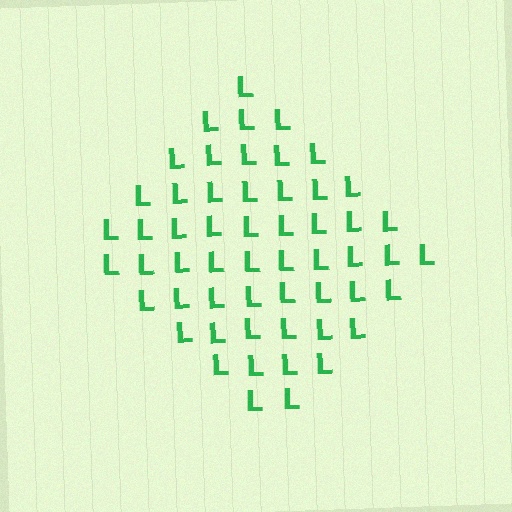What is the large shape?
The large shape is a diamond.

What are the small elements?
The small elements are letter L's.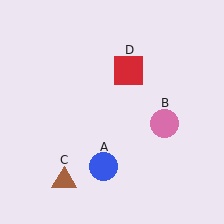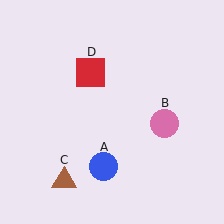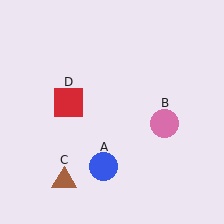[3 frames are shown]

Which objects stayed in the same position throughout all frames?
Blue circle (object A) and pink circle (object B) and brown triangle (object C) remained stationary.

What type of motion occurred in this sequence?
The red square (object D) rotated counterclockwise around the center of the scene.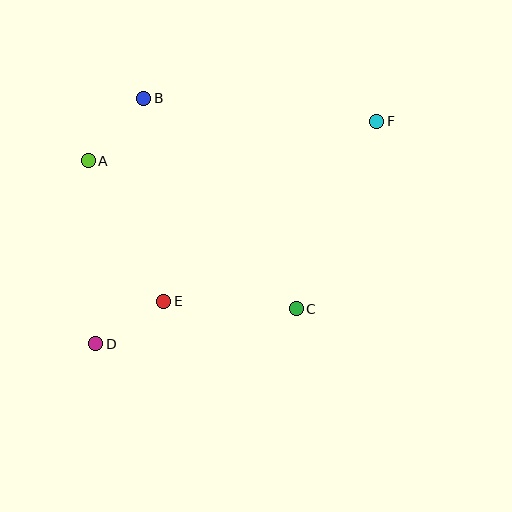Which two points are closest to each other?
Points D and E are closest to each other.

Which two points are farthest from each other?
Points D and F are farthest from each other.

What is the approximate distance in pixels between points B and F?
The distance between B and F is approximately 234 pixels.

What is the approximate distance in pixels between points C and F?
The distance between C and F is approximately 204 pixels.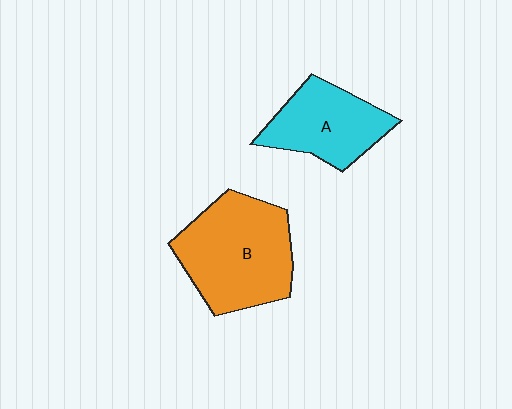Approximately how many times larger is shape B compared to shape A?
Approximately 1.5 times.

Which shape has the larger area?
Shape B (orange).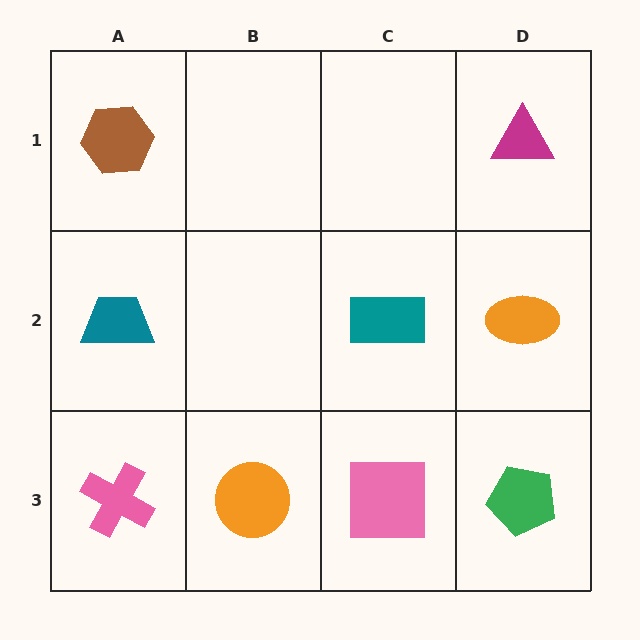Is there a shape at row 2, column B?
No, that cell is empty.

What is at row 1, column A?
A brown hexagon.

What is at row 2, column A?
A teal trapezoid.